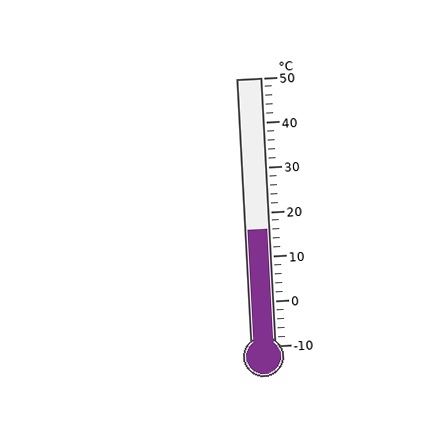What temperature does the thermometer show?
The thermometer shows approximately 16°C.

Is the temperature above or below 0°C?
The temperature is above 0°C.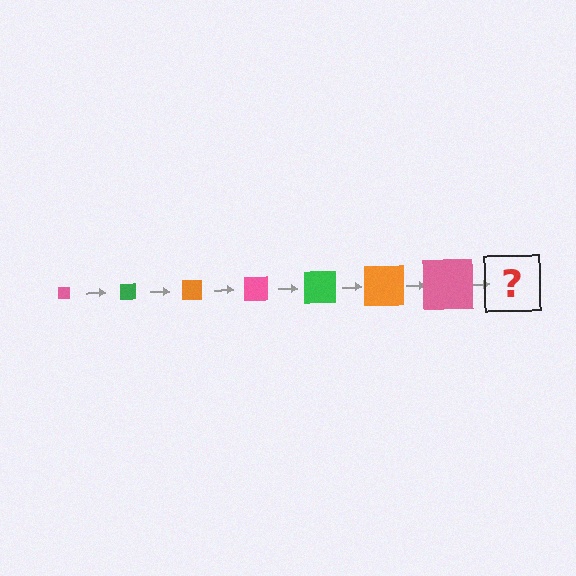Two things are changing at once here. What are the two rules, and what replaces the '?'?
The two rules are that the square grows larger each step and the color cycles through pink, green, and orange. The '?' should be a green square, larger than the previous one.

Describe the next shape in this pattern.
It should be a green square, larger than the previous one.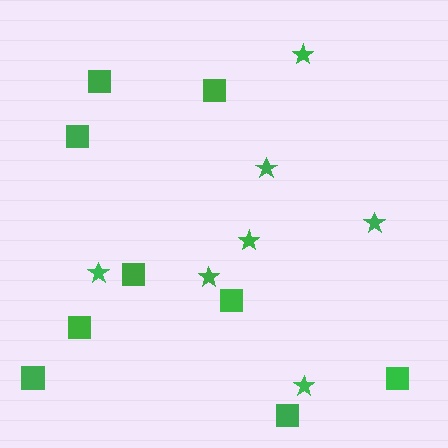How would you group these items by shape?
There are 2 groups: one group of squares (9) and one group of stars (7).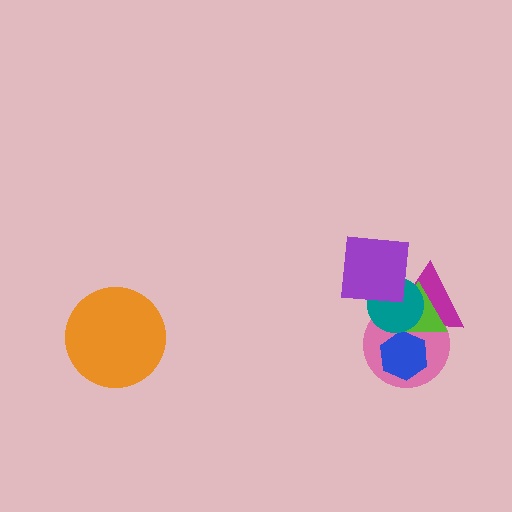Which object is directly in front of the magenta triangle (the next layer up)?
The lime triangle is directly in front of the magenta triangle.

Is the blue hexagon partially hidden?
Yes, it is partially covered by another shape.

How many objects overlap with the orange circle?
0 objects overlap with the orange circle.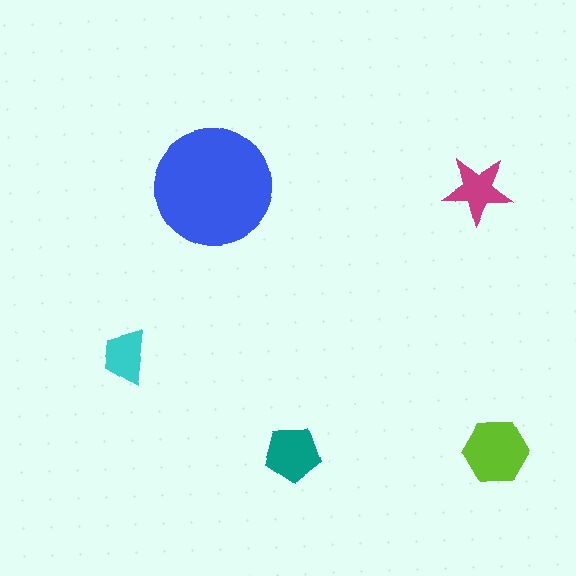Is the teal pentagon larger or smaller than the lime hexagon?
Smaller.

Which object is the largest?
The blue circle.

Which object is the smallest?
The cyan trapezoid.